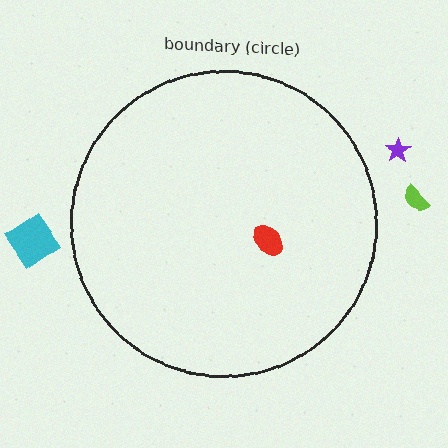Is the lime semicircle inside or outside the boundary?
Outside.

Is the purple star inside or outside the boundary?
Outside.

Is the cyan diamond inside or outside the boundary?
Outside.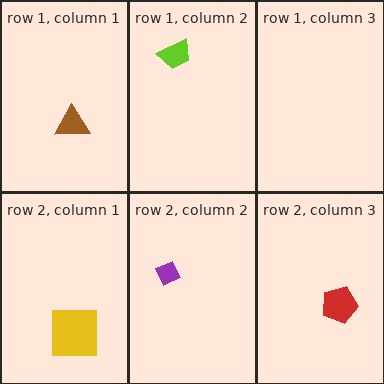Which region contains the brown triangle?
The row 1, column 1 region.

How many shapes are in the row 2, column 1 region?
1.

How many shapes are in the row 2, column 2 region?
1.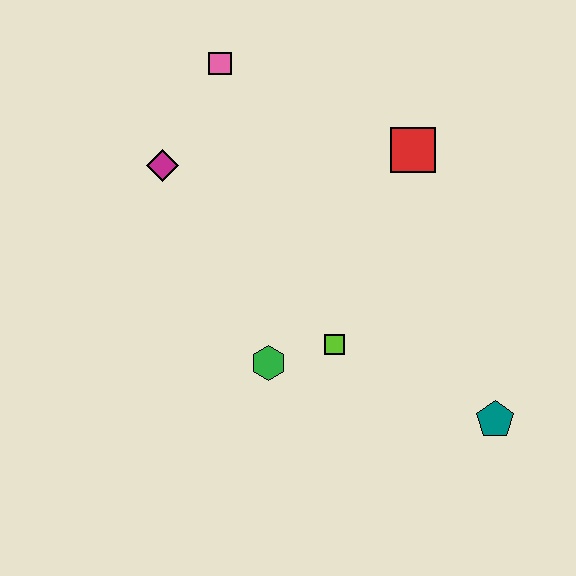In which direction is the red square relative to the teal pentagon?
The red square is above the teal pentagon.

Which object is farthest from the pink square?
The teal pentagon is farthest from the pink square.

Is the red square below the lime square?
No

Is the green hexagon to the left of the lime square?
Yes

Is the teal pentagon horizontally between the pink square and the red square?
No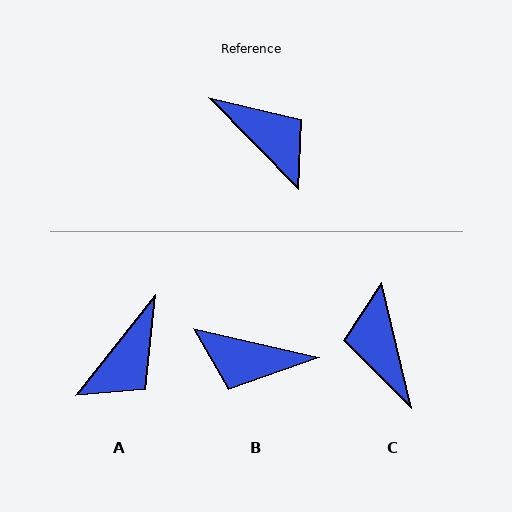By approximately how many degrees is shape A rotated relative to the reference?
Approximately 83 degrees clockwise.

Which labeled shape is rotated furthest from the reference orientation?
C, about 149 degrees away.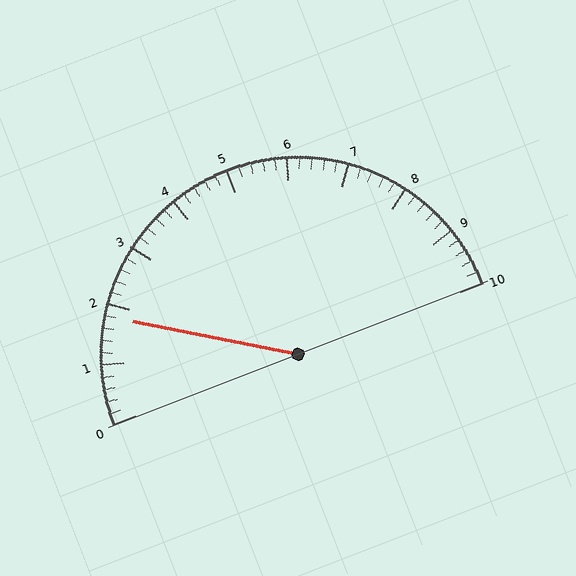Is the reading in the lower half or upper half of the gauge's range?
The reading is in the lower half of the range (0 to 10).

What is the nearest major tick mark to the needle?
The nearest major tick mark is 2.